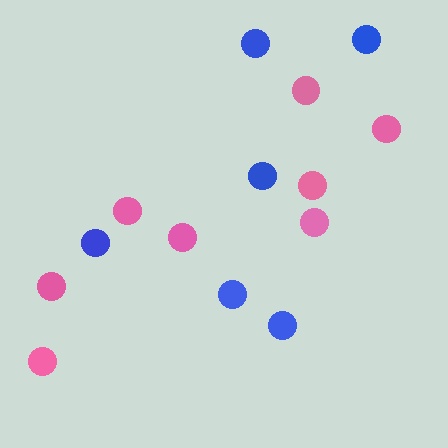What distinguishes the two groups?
There are 2 groups: one group of blue circles (6) and one group of pink circles (8).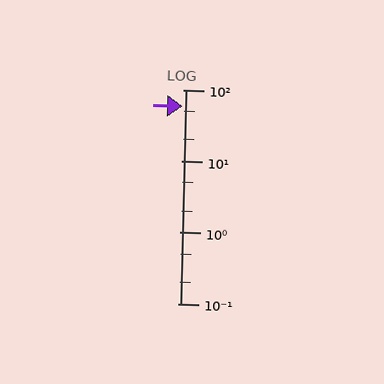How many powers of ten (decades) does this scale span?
The scale spans 3 decades, from 0.1 to 100.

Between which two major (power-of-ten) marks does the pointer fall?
The pointer is between 10 and 100.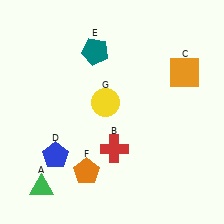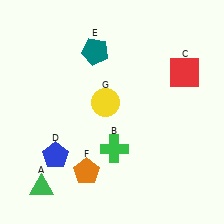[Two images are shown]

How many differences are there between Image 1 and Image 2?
There are 2 differences between the two images.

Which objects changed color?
B changed from red to green. C changed from orange to red.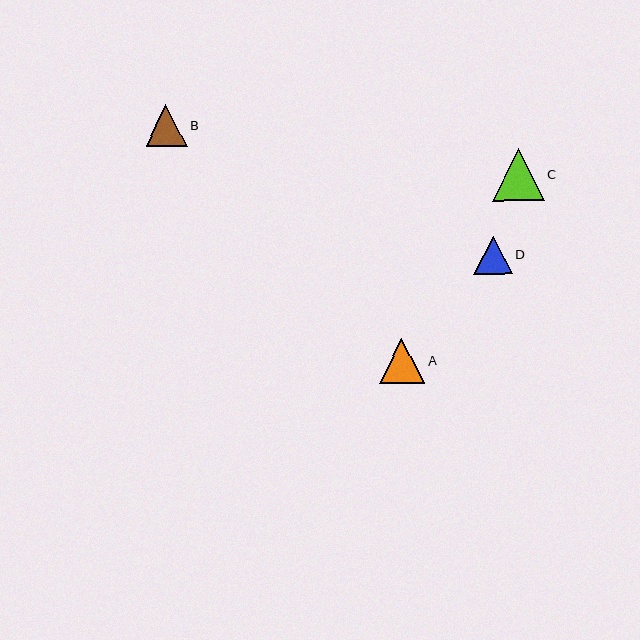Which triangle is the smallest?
Triangle D is the smallest with a size of approximately 38 pixels.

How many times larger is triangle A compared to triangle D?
Triangle A is approximately 1.2 times the size of triangle D.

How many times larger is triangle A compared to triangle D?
Triangle A is approximately 1.2 times the size of triangle D.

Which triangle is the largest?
Triangle C is the largest with a size of approximately 51 pixels.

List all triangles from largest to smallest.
From largest to smallest: C, A, B, D.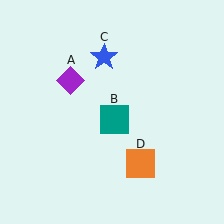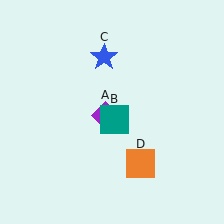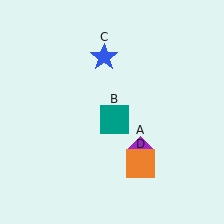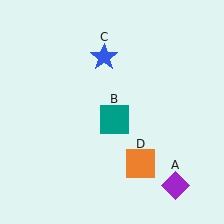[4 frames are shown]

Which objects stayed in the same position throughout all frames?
Teal square (object B) and blue star (object C) and orange square (object D) remained stationary.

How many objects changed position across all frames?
1 object changed position: purple diamond (object A).